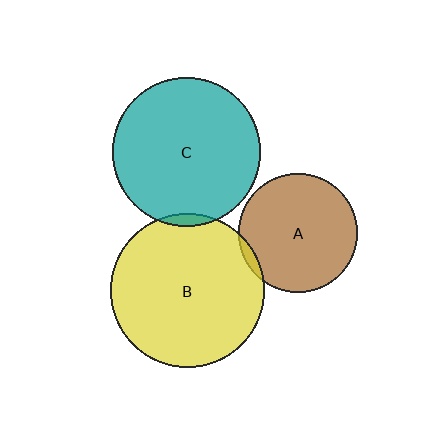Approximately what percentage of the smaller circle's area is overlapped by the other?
Approximately 5%.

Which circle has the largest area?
Circle B (yellow).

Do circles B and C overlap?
Yes.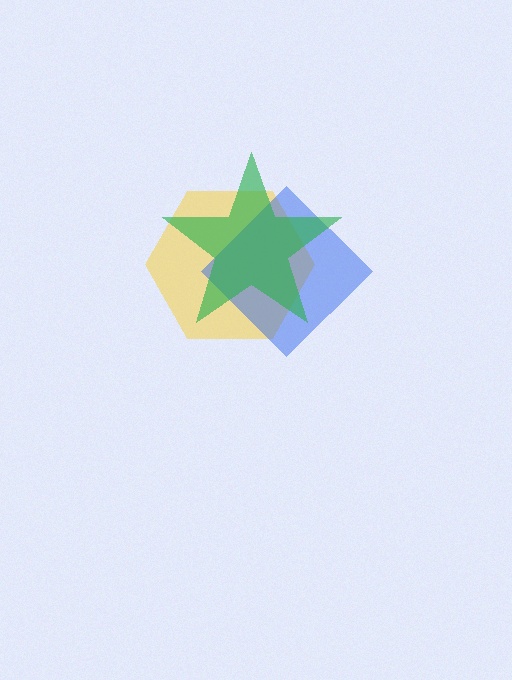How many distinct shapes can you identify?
There are 3 distinct shapes: a yellow hexagon, a blue diamond, a green star.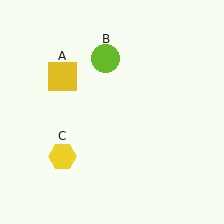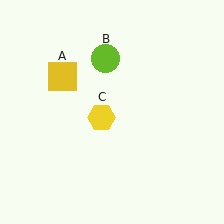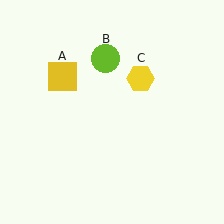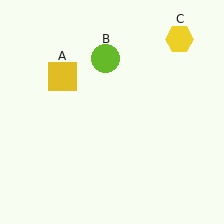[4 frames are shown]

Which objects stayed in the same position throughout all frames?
Yellow square (object A) and lime circle (object B) remained stationary.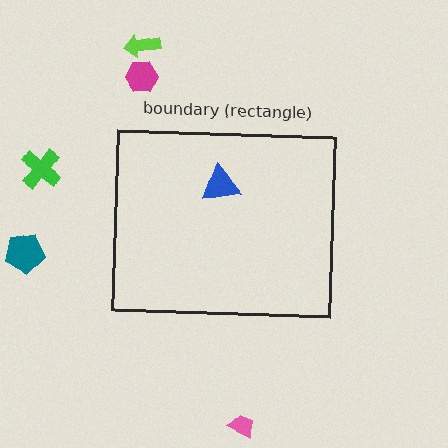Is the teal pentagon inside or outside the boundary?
Outside.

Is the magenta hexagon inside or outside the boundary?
Outside.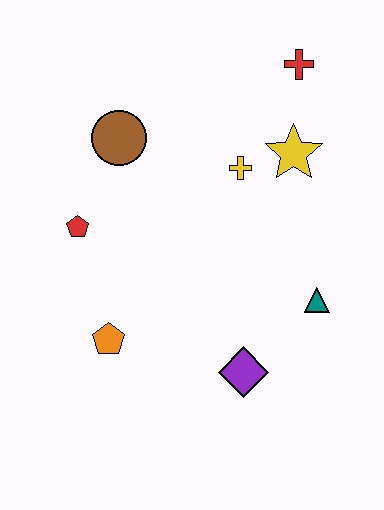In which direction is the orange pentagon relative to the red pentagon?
The orange pentagon is below the red pentagon.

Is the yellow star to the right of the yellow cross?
Yes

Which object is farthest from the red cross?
The orange pentagon is farthest from the red cross.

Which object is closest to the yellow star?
The yellow cross is closest to the yellow star.